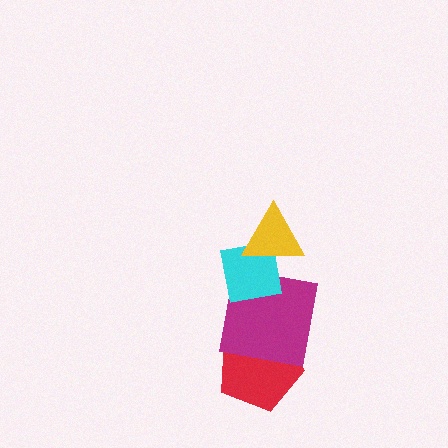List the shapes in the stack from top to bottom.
From top to bottom: the yellow triangle, the cyan square, the magenta square, the red pentagon.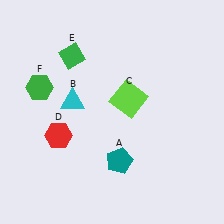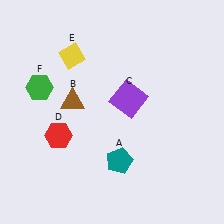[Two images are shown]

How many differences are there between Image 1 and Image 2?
There are 3 differences between the two images.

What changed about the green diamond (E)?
In Image 1, E is green. In Image 2, it changed to yellow.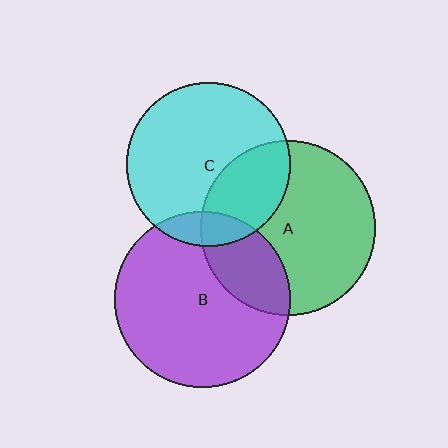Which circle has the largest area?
Circle B (purple).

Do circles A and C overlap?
Yes.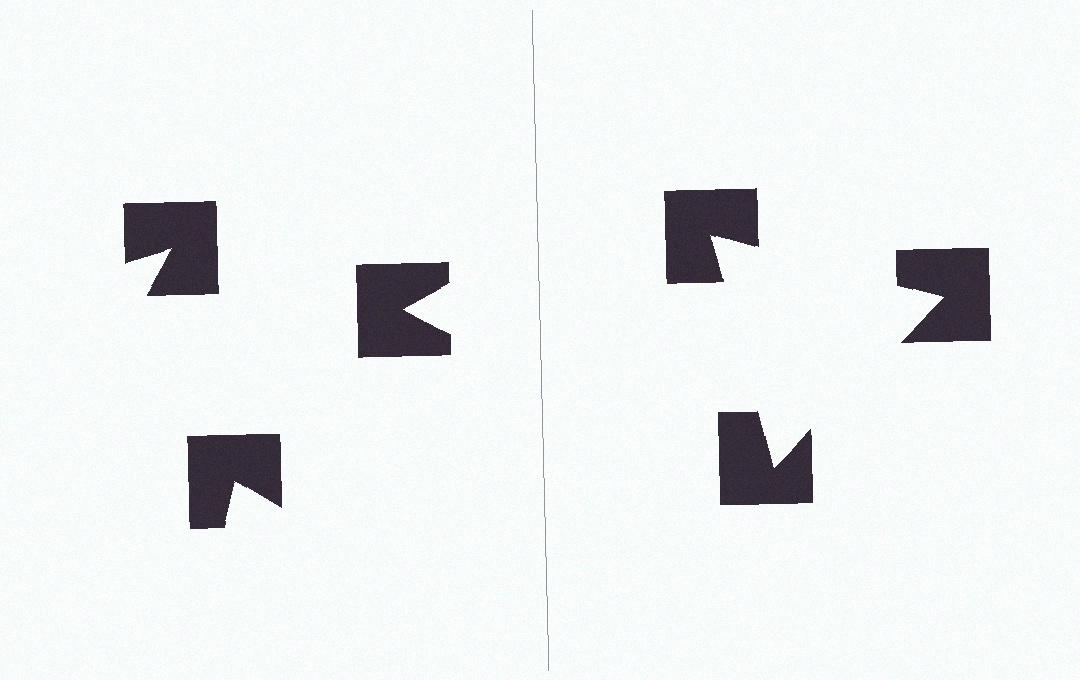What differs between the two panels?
The notched squares are positioned identically on both sides; only the wedge orientations differ. On the right they align to a triangle; on the left they are misaligned.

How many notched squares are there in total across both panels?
6 — 3 on each side.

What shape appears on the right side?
An illusory triangle.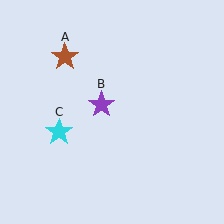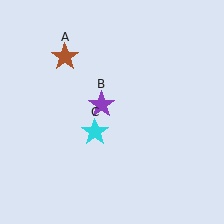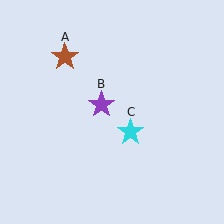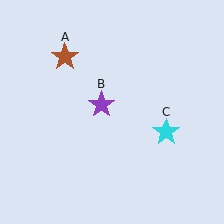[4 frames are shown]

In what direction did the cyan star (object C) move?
The cyan star (object C) moved right.